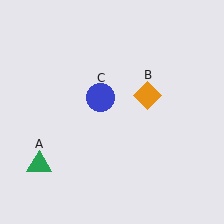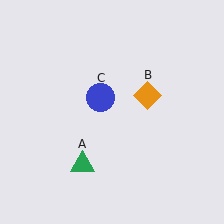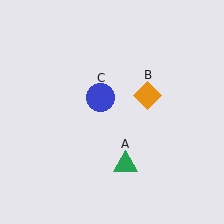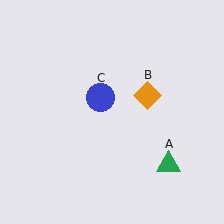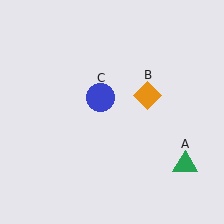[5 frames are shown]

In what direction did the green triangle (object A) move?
The green triangle (object A) moved right.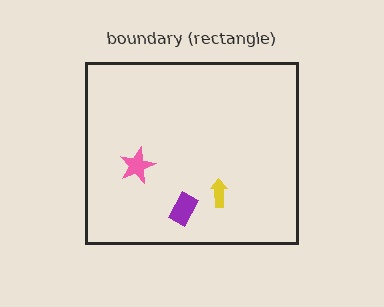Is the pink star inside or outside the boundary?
Inside.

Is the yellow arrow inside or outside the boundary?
Inside.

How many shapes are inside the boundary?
3 inside, 0 outside.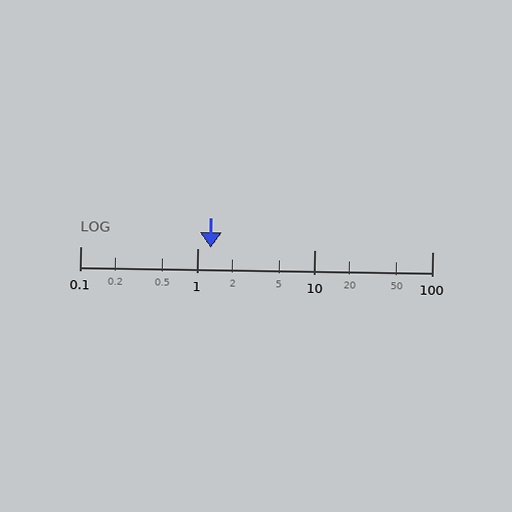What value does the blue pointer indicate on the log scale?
The pointer indicates approximately 1.3.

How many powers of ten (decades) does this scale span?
The scale spans 3 decades, from 0.1 to 100.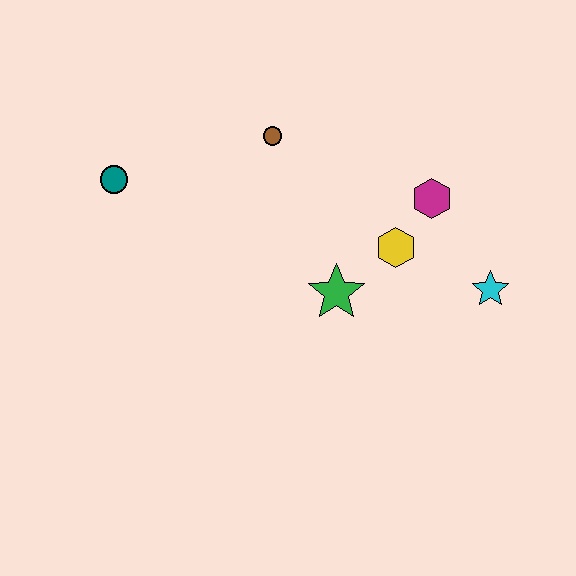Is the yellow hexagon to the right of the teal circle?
Yes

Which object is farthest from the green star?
The teal circle is farthest from the green star.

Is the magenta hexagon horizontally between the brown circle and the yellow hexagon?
No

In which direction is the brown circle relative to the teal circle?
The brown circle is to the right of the teal circle.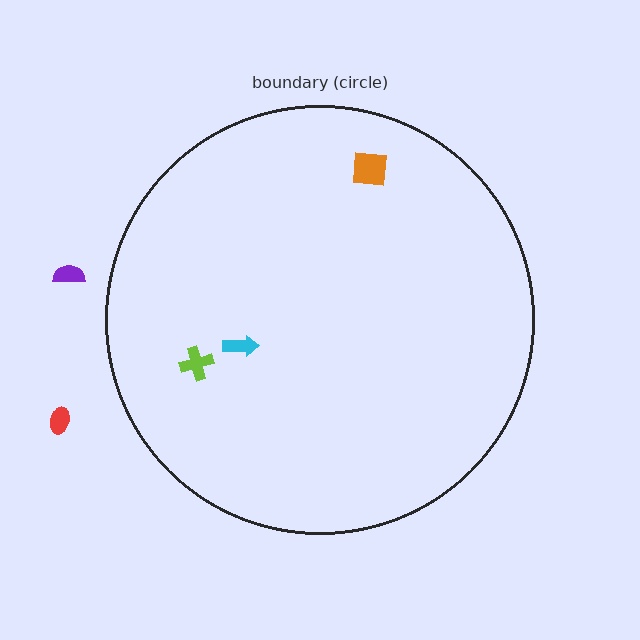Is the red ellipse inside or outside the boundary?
Outside.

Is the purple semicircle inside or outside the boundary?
Outside.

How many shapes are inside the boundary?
3 inside, 2 outside.